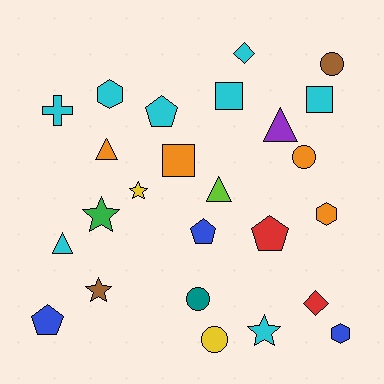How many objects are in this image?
There are 25 objects.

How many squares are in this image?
There are 3 squares.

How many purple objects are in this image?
There is 1 purple object.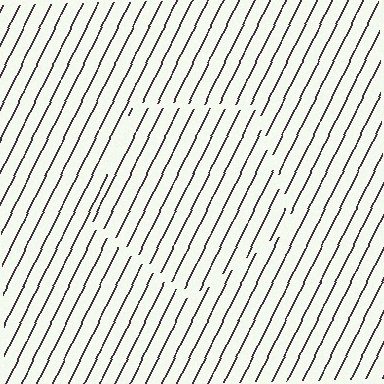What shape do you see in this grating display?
An illusory pentagon. The interior of the shape contains the same grating, shifted by half a period — the contour is defined by the phase discontinuity where line-ends from the inner and outer gratings abut.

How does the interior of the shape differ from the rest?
The interior of the shape contains the same grating, shifted by half a period — the contour is defined by the phase discontinuity where line-ends from the inner and outer gratings abut.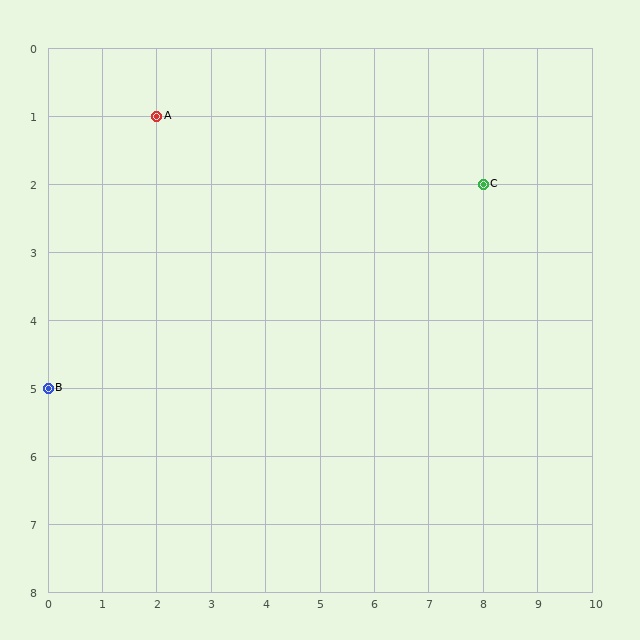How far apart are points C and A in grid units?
Points C and A are 6 columns and 1 row apart (about 6.1 grid units diagonally).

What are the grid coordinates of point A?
Point A is at grid coordinates (2, 1).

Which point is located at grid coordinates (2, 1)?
Point A is at (2, 1).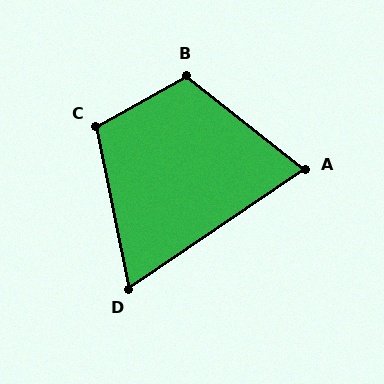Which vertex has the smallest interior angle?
D, at approximately 67 degrees.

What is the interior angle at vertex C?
Approximately 108 degrees (obtuse).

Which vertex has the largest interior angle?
B, at approximately 113 degrees.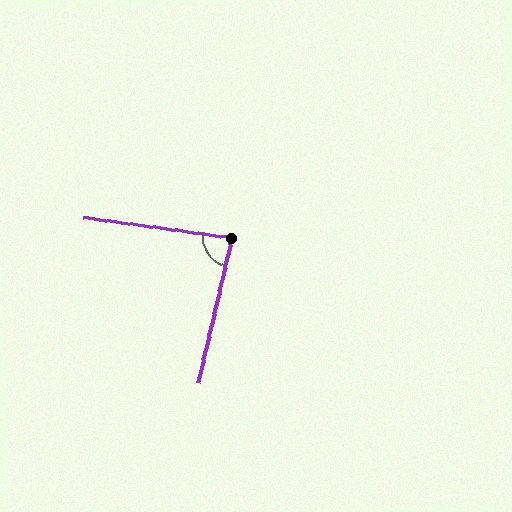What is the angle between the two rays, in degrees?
Approximately 85 degrees.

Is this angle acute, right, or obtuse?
It is approximately a right angle.